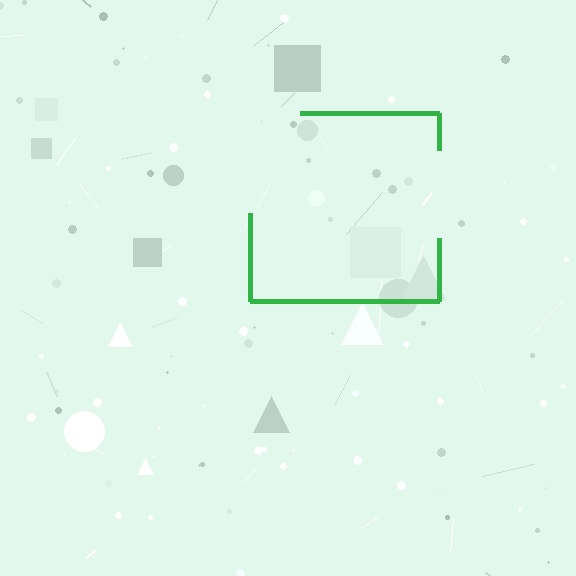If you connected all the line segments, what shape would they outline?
They would outline a square.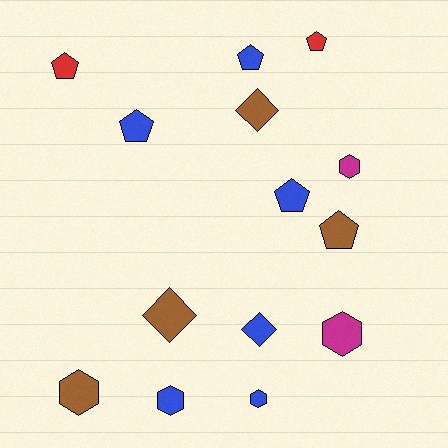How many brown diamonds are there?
There are 2 brown diamonds.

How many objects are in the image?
There are 14 objects.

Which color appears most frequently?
Blue, with 6 objects.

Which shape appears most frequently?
Pentagon, with 6 objects.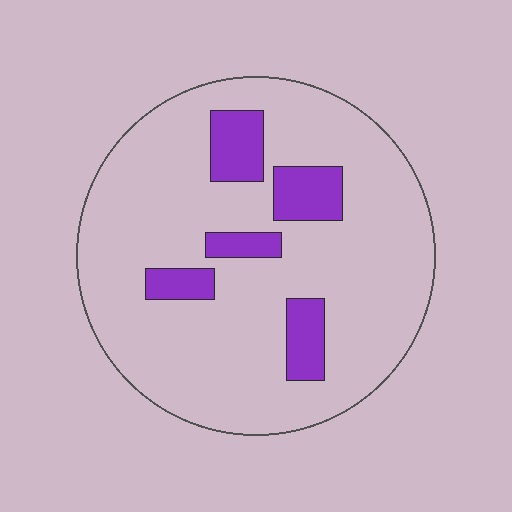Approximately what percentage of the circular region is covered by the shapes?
Approximately 15%.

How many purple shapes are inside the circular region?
5.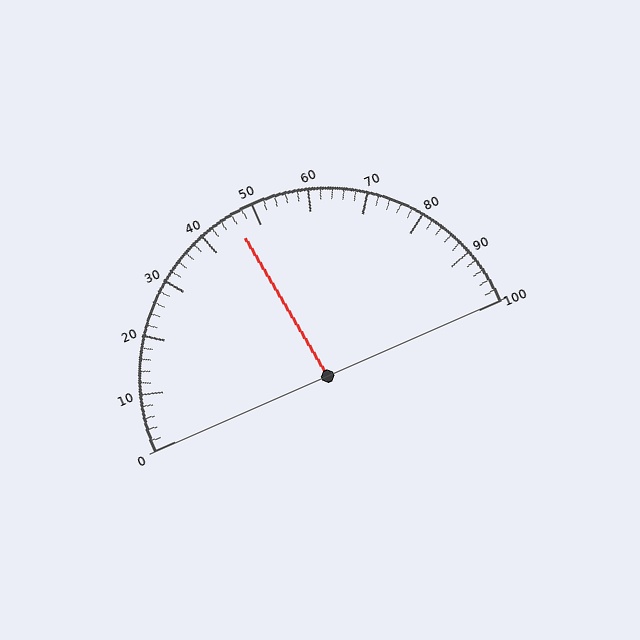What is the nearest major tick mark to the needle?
The nearest major tick mark is 50.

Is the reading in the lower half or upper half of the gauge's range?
The reading is in the lower half of the range (0 to 100).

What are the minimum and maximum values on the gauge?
The gauge ranges from 0 to 100.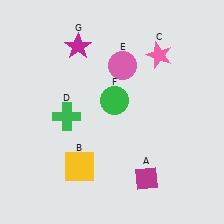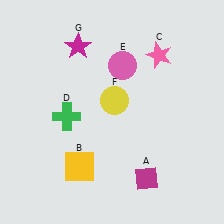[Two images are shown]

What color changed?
The circle (F) changed from green in Image 1 to yellow in Image 2.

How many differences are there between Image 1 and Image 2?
There is 1 difference between the two images.